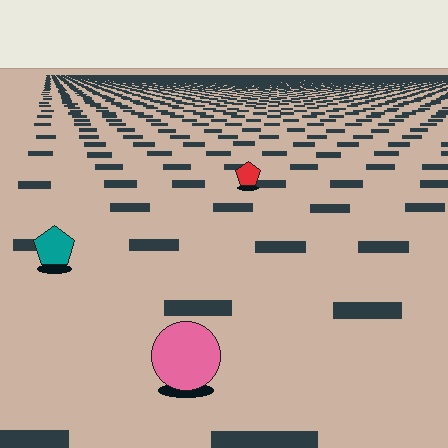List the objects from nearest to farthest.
From nearest to farthest: the pink circle, the teal pentagon, the red pentagon.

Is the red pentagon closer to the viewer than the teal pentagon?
No. The teal pentagon is closer — you can tell from the texture gradient: the ground texture is coarser near it.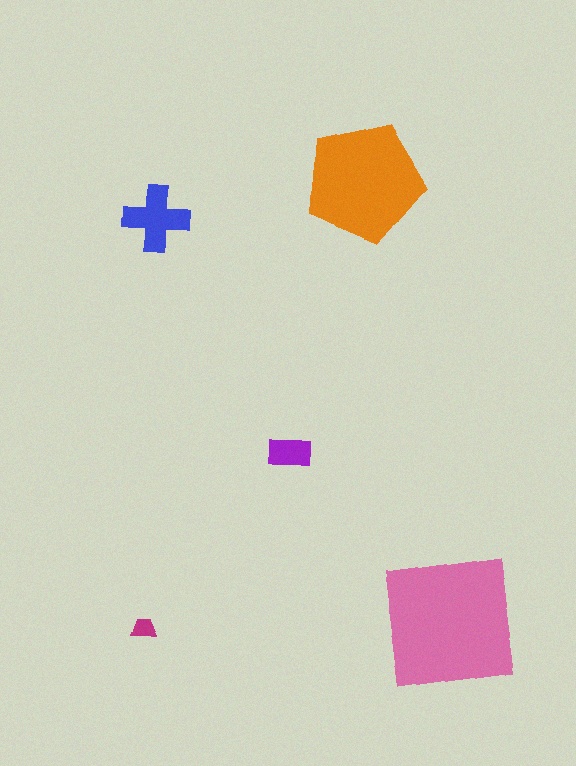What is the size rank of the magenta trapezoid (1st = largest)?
5th.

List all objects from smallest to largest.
The magenta trapezoid, the purple rectangle, the blue cross, the orange pentagon, the pink square.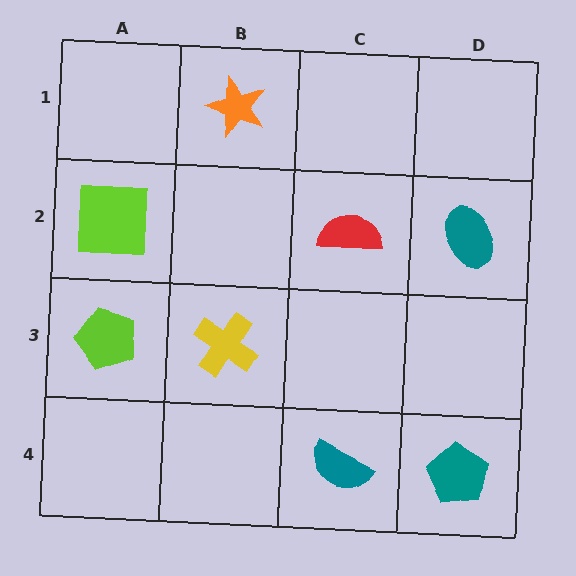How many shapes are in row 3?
2 shapes.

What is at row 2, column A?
A lime square.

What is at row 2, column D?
A teal ellipse.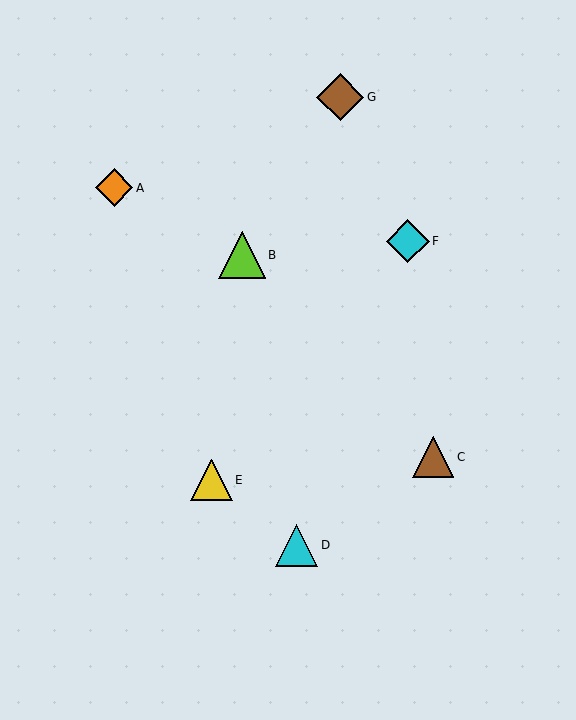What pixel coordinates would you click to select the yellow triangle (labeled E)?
Click at (212, 480) to select the yellow triangle E.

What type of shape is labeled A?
Shape A is an orange diamond.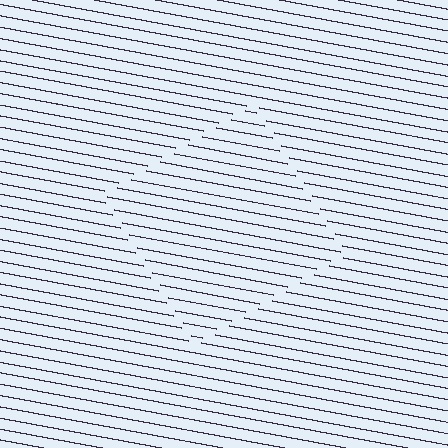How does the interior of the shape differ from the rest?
The interior of the shape contains the same grating, shifted by half a period — the contour is defined by the phase discontinuity where line-ends from the inner and outer gratings abut.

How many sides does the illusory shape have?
4 sides — the line-ends trace a square.